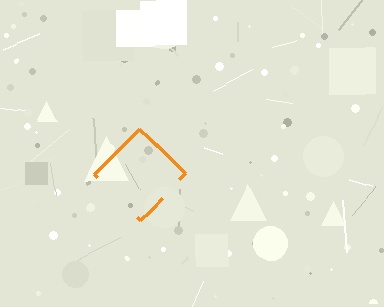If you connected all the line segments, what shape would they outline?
They would outline a diamond.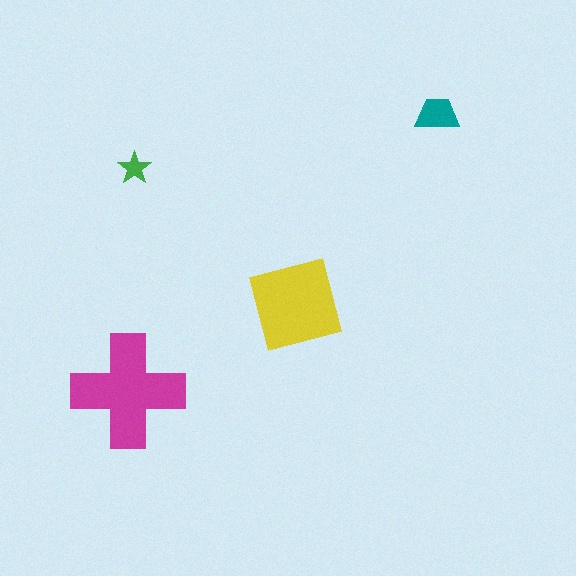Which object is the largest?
The magenta cross.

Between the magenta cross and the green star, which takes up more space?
The magenta cross.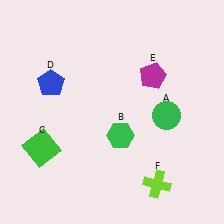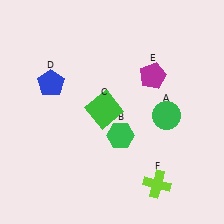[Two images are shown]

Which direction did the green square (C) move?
The green square (C) moved right.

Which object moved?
The green square (C) moved right.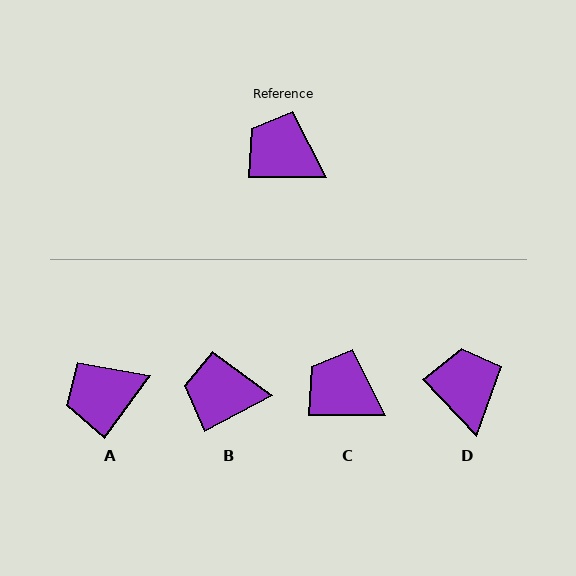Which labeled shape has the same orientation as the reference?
C.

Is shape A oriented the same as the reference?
No, it is off by about 53 degrees.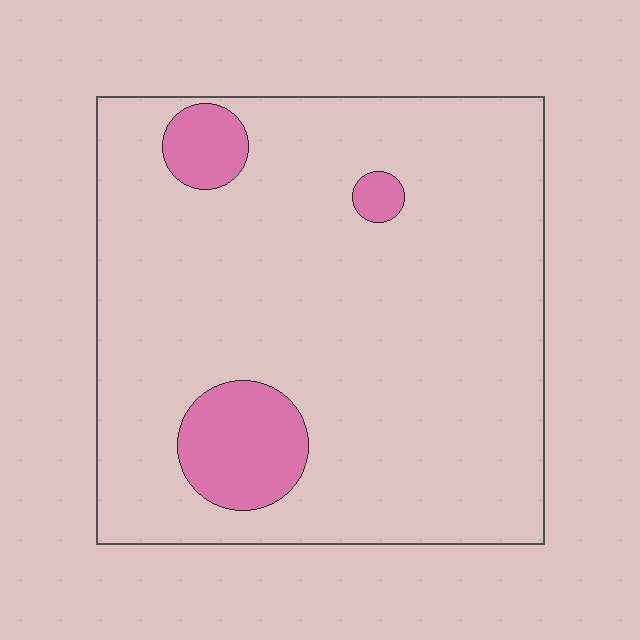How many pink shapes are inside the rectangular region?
3.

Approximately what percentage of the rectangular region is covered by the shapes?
Approximately 10%.